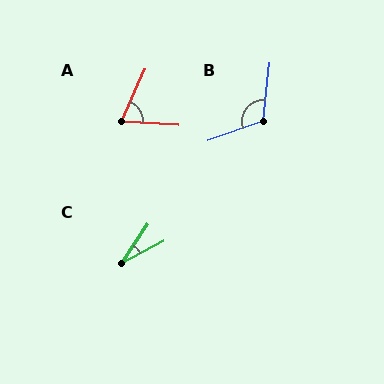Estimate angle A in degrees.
Approximately 70 degrees.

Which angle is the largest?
B, at approximately 116 degrees.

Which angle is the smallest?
C, at approximately 29 degrees.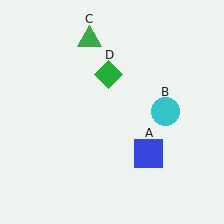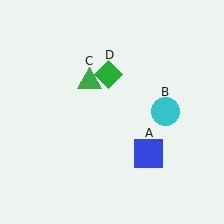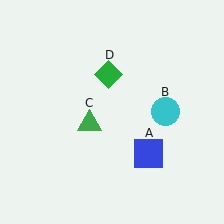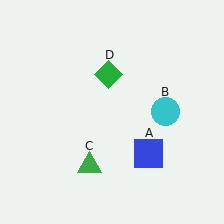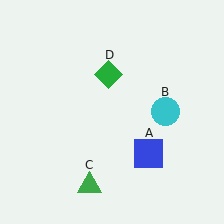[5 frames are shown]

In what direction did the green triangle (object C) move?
The green triangle (object C) moved down.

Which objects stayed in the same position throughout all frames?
Blue square (object A) and cyan circle (object B) and green diamond (object D) remained stationary.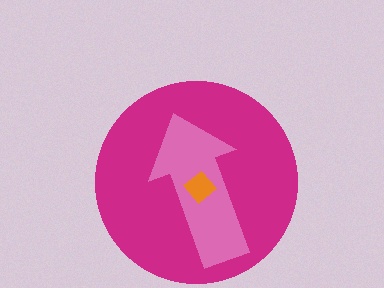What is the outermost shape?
The magenta circle.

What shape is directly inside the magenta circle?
The pink arrow.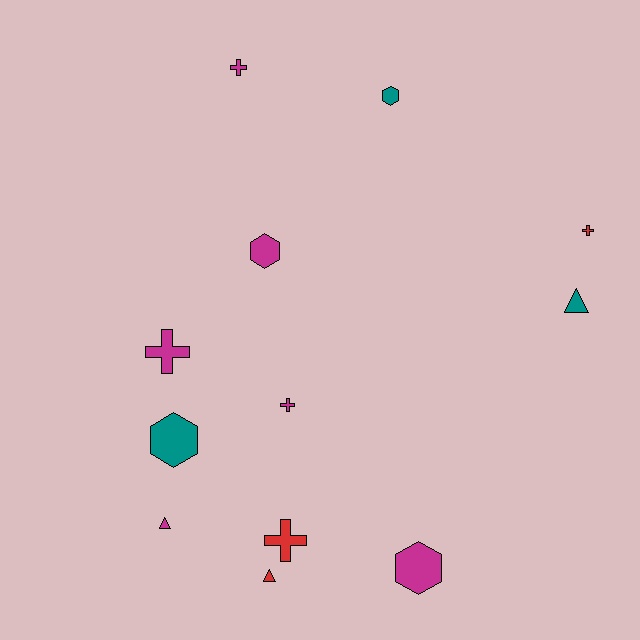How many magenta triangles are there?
There is 1 magenta triangle.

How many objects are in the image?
There are 12 objects.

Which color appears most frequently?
Magenta, with 6 objects.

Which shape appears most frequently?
Cross, with 5 objects.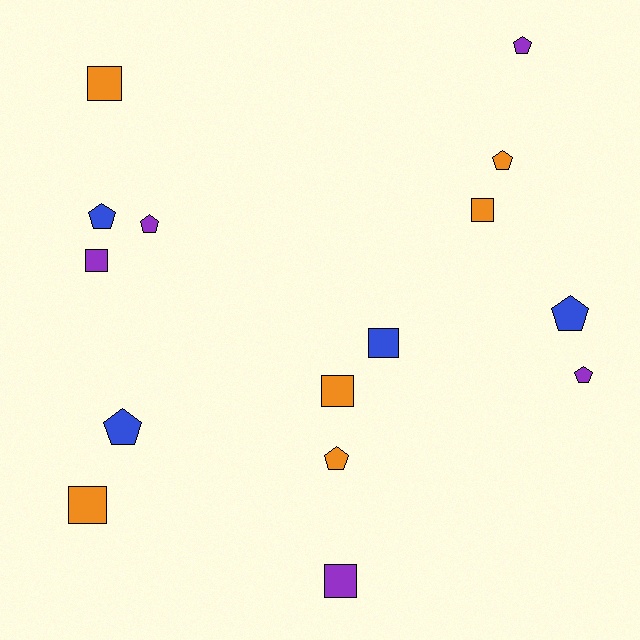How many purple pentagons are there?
There are 3 purple pentagons.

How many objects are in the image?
There are 15 objects.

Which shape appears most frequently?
Pentagon, with 8 objects.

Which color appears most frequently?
Orange, with 6 objects.